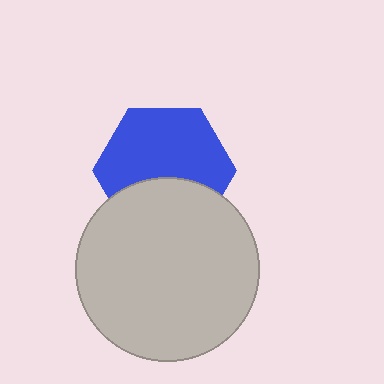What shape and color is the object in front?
The object in front is a light gray circle.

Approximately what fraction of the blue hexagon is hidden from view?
Roughly 36% of the blue hexagon is hidden behind the light gray circle.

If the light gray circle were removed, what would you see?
You would see the complete blue hexagon.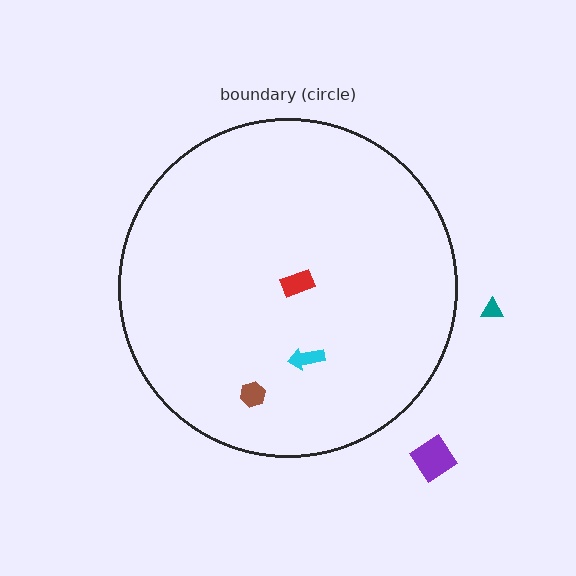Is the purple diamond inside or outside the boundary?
Outside.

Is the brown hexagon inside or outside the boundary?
Inside.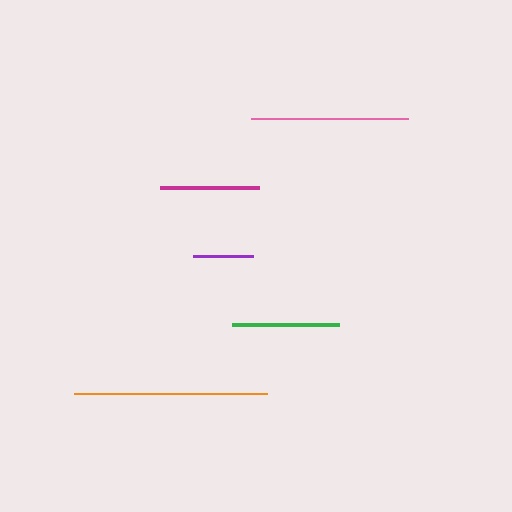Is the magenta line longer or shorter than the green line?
The green line is longer than the magenta line.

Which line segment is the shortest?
The purple line is the shortest at approximately 60 pixels.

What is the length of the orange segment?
The orange segment is approximately 193 pixels long.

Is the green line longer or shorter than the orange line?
The orange line is longer than the green line.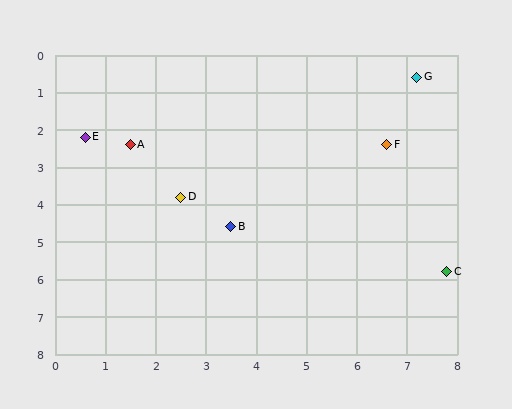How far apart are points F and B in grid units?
Points F and B are about 3.8 grid units apart.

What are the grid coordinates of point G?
Point G is at approximately (7.2, 0.6).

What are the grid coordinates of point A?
Point A is at approximately (1.5, 2.4).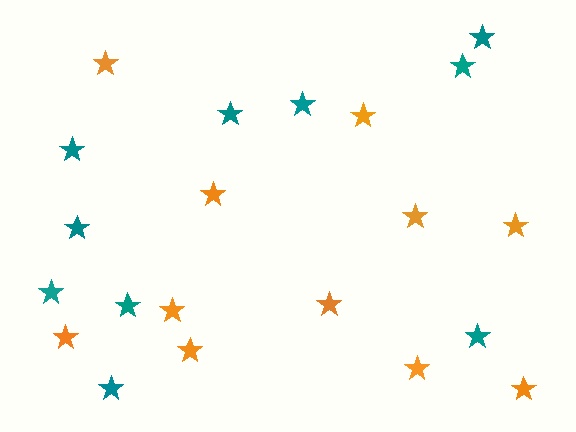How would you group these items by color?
There are 2 groups: one group of orange stars (11) and one group of teal stars (10).